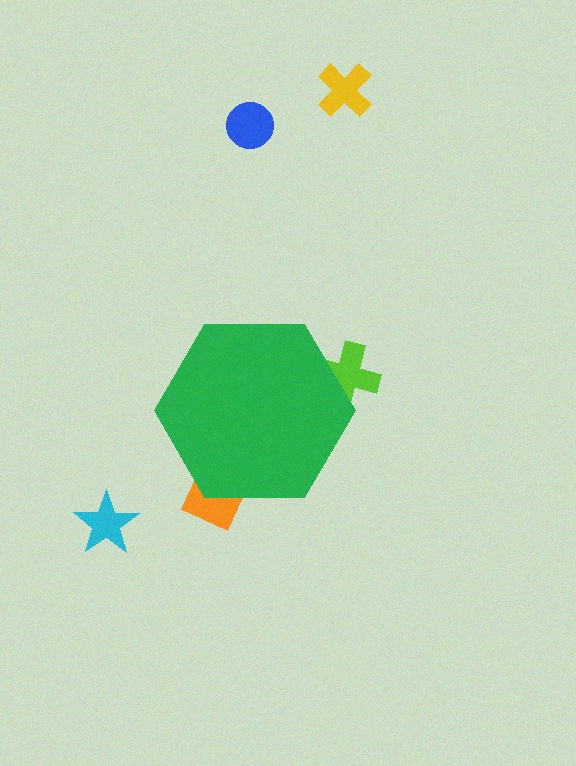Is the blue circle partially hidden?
No, the blue circle is fully visible.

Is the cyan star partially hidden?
No, the cyan star is fully visible.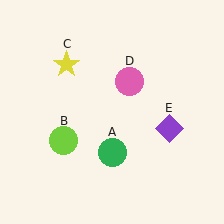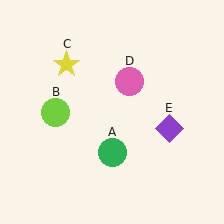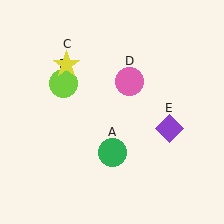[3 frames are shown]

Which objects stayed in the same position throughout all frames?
Green circle (object A) and yellow star (object C) and pink circle (object D) and purple diamond (object E) remained stationary.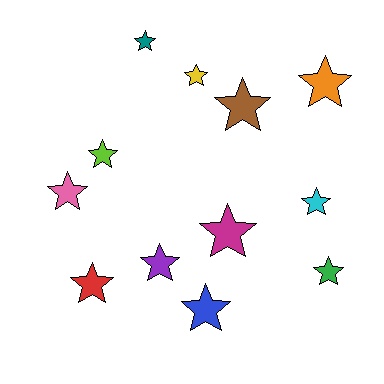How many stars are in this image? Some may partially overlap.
There are 12 stars.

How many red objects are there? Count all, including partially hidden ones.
There is 1 red object.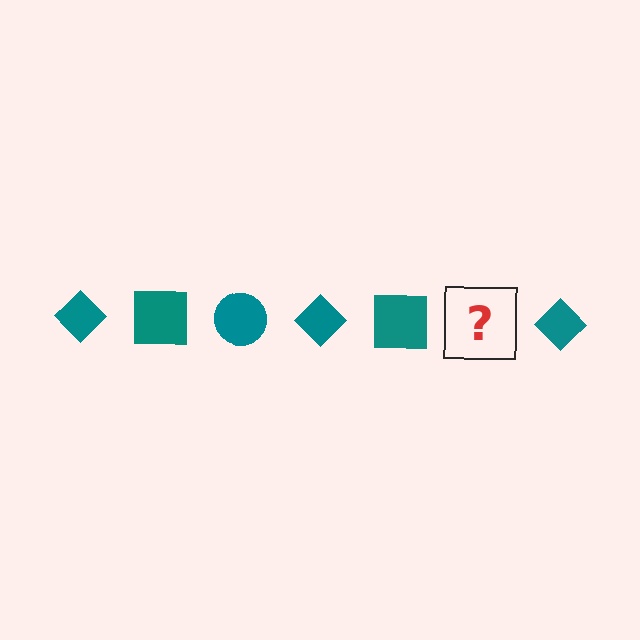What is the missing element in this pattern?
The missing element is a teal circle.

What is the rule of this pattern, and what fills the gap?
The rule is that the pattern cycles through diamond, square, circle shapes in teal. The gap should be filled with a teal circle.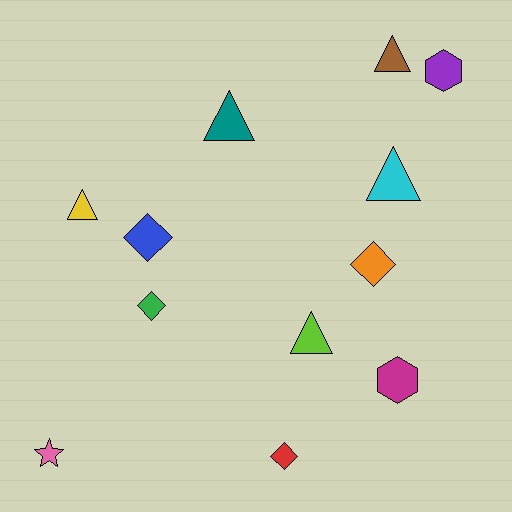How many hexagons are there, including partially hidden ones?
There are 2 hexagons.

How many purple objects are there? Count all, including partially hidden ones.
There is 1 purple object.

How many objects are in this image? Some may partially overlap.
There are 12 objects.